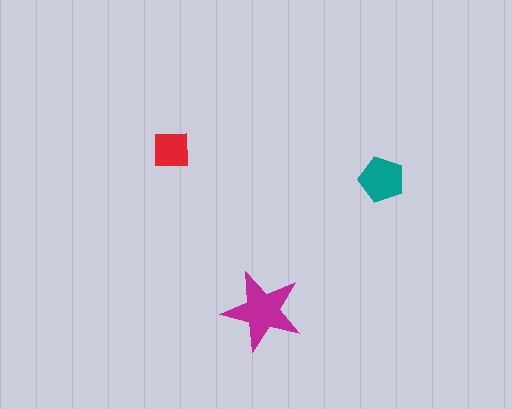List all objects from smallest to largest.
The red square, the teal pentagon, the magenta star.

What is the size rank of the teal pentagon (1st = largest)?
2nd.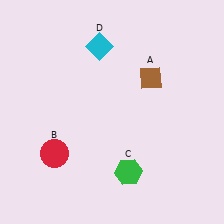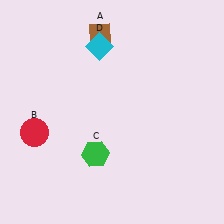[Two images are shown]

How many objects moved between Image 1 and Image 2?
3 objects moved between the two images.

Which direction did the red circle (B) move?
The red circle (B) moved up.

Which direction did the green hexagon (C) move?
The green hexagon (C) moved left.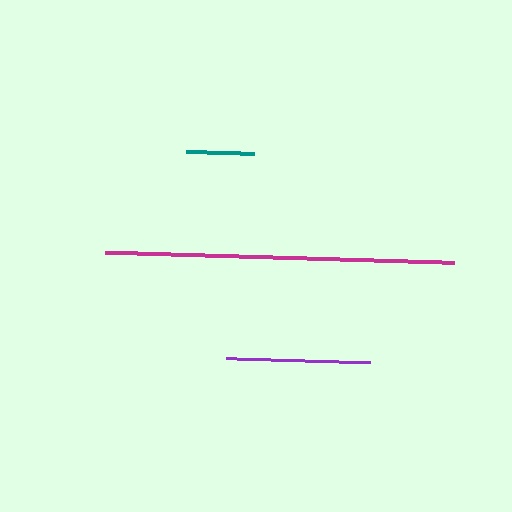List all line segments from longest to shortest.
From longest to shortest: magenta, purple, teal.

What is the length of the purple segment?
The purple segment is approximately 144 pixels long.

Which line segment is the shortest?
The teal line is the shortest at approximately 68 pixels.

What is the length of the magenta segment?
The magenta segment is approximately 349 pixels long.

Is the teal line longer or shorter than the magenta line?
The magenta line is longer than the teal line.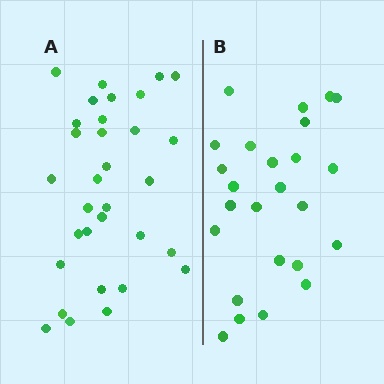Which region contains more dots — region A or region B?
Region A (the left region) has more dots.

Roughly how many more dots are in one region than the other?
Region A has roughly 8 or so more dots than region B.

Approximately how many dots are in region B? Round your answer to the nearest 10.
About 20 dots. (The exact count is 25, which rounds to 20.)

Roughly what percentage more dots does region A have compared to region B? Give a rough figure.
About 30% more.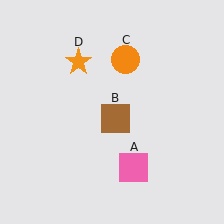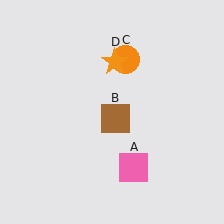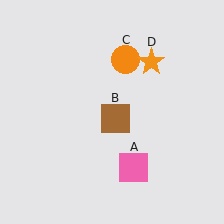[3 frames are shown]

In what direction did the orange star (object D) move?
The orange star (object D) moved right.